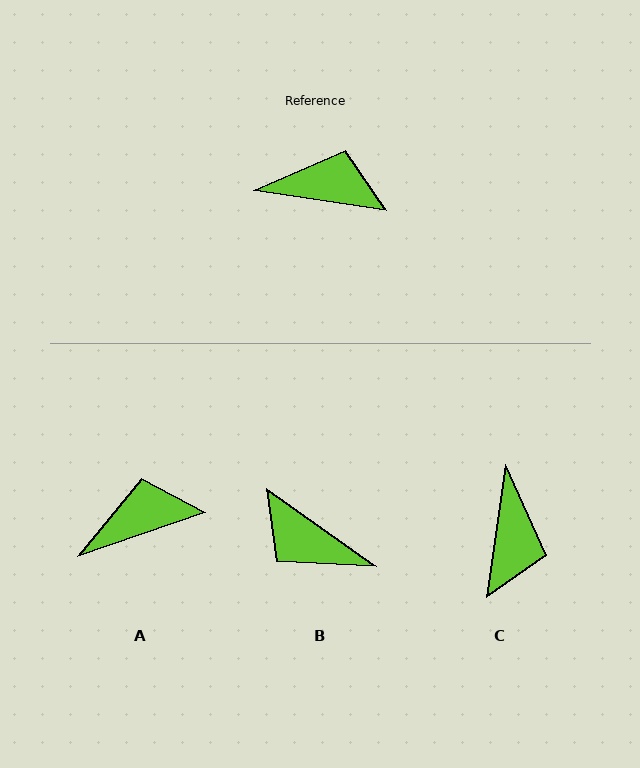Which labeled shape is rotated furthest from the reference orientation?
B, about 153 degrees away.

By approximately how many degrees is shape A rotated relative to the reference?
Approximately 27 degrees counter-clockwise.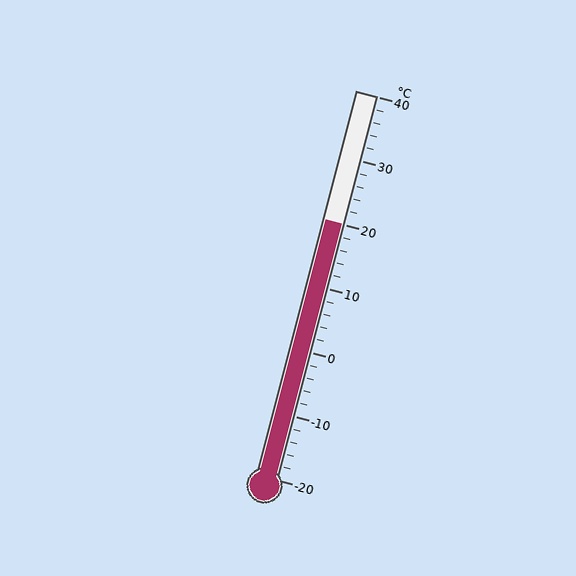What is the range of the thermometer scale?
The thermometer scale ranges from -20°C to 40°C.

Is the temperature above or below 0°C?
The temperature is above 0°C.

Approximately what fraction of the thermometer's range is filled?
The thermometer is filled to approximately 65% of its range.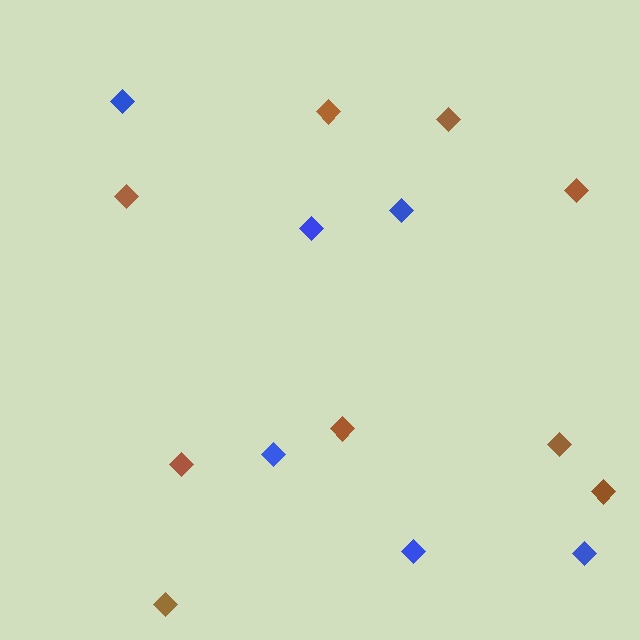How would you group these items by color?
There are 2 groups: one group of brown diamonds (9) and one group of blue diamonds (6).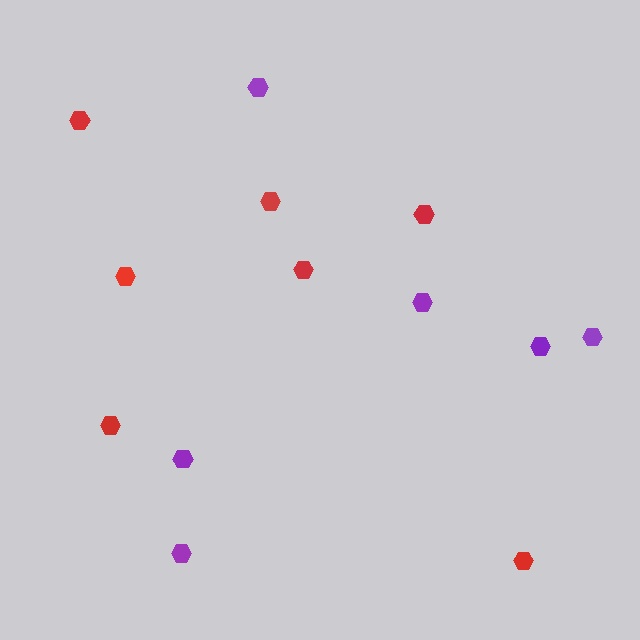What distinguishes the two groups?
There are 2 groups: one group of red hexagons (7) and one group of purple hexagons (6).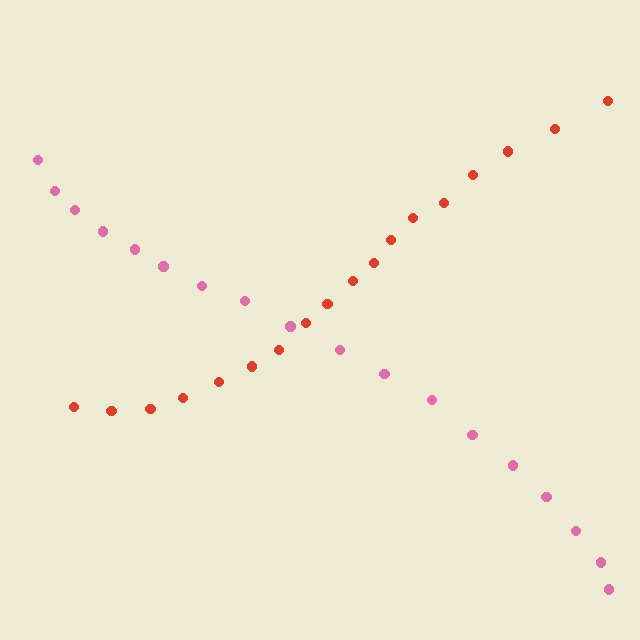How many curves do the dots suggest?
There are 2 distinct paths.